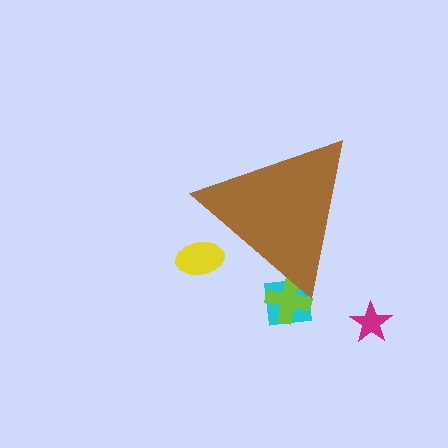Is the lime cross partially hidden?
Yes, the lime cross is partially hidden behind the brown triangle.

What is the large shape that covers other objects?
A brown triangle.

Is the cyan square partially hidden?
Yes, the cyan square is partially hidden behind the brown triangle.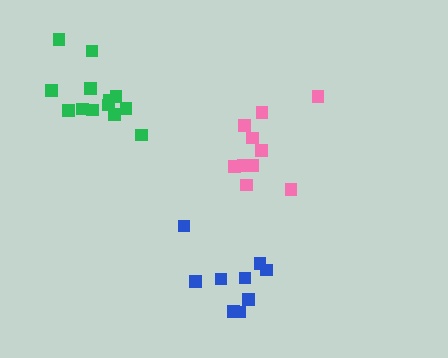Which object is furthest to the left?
The green cluster is leftmost.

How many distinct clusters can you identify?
There are 3 distinct clusters.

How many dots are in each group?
Group 1: 10 dots, Group 2: 13 dots, Group 3: 9 dots (32 total).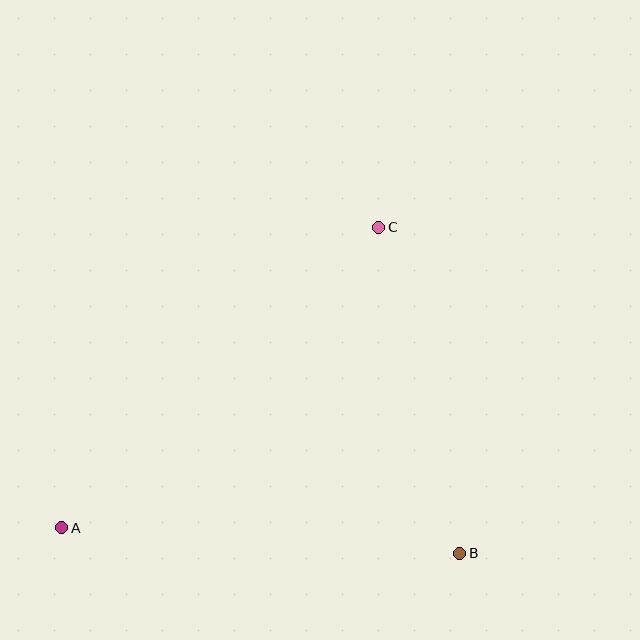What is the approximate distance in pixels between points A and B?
The distance between A and B is approximately 398 pixels.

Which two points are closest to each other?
Points B and C are closest to each other.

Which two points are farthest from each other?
Points A and C are farthest from each other.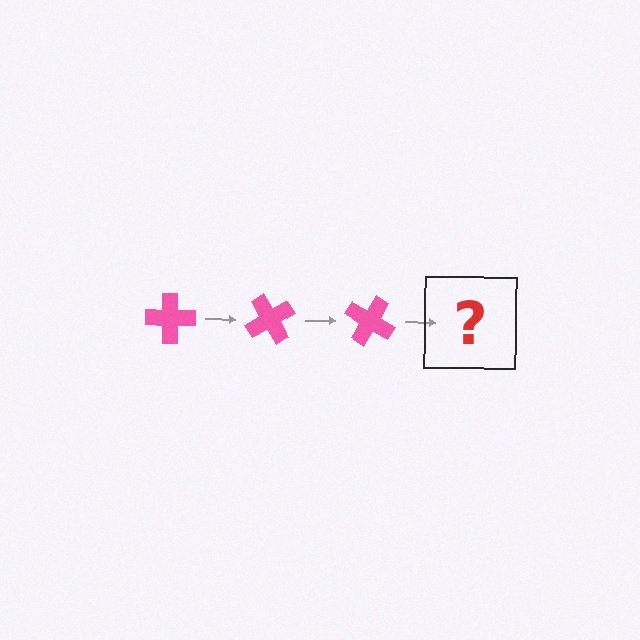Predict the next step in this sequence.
The next step is a pink cross rotated 180 degrees.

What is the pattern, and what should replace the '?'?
The pattern is that the cross rotates 60 degrees each step. The '?' should be a pink cross rotated 180 degrees.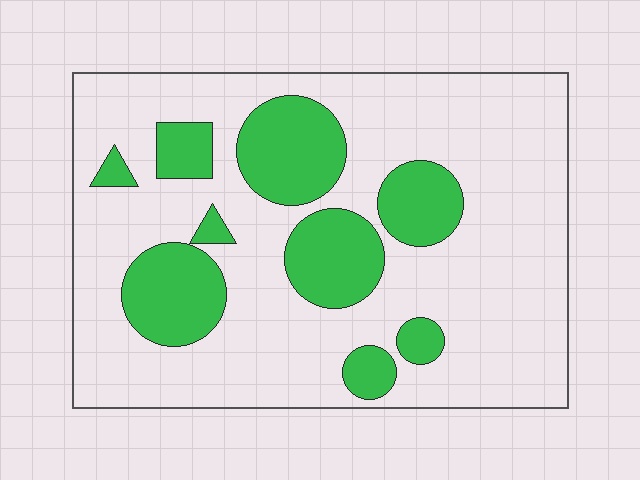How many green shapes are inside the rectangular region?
9.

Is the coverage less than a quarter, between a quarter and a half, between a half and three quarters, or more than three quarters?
Between a quarter and a half.